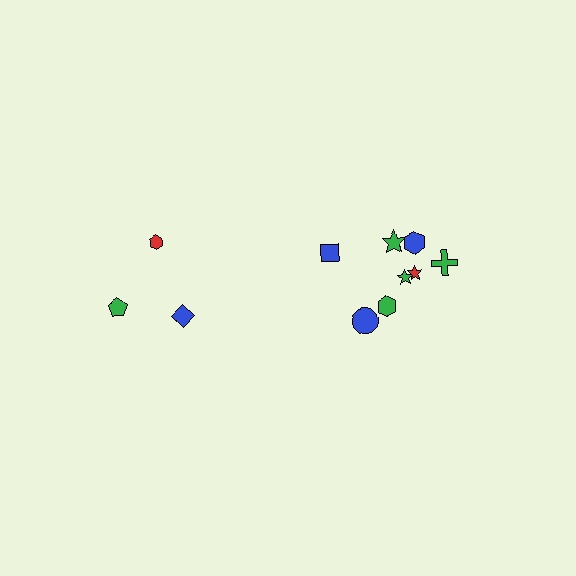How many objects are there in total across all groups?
There are 11 objects.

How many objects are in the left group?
There are 3 objects.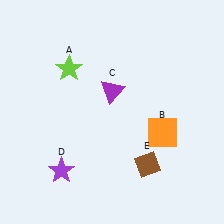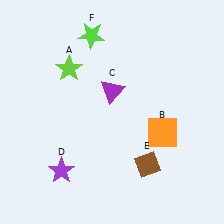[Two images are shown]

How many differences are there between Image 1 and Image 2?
There is 1 difference between the two images.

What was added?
A lime star (F) was added in Image 2.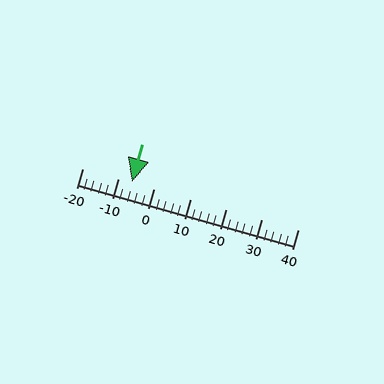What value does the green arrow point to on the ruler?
The green arrow points to approximately -6.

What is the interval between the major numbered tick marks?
The major tick marks are spaced 10 units apart.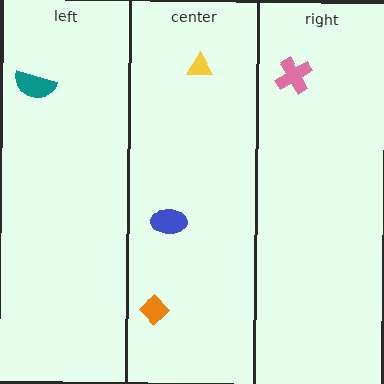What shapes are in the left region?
The teal semicircle.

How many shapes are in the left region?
1.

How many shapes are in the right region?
1.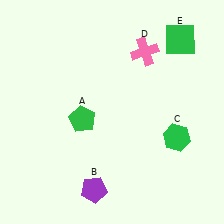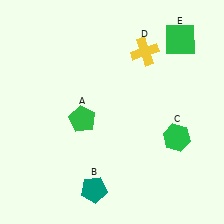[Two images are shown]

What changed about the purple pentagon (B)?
In Image 1, B is purple. In Image 2, it changed to teal.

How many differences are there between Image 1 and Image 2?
There are 2 differences between the two images.